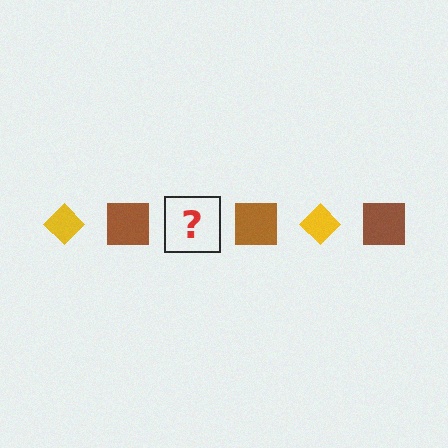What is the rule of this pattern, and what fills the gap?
The rule is that the pattern alternates between yellow diamond and brown square. The gap should be filled with a yellow diamond.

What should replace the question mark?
The question mark should be replaced with a yellow diamond.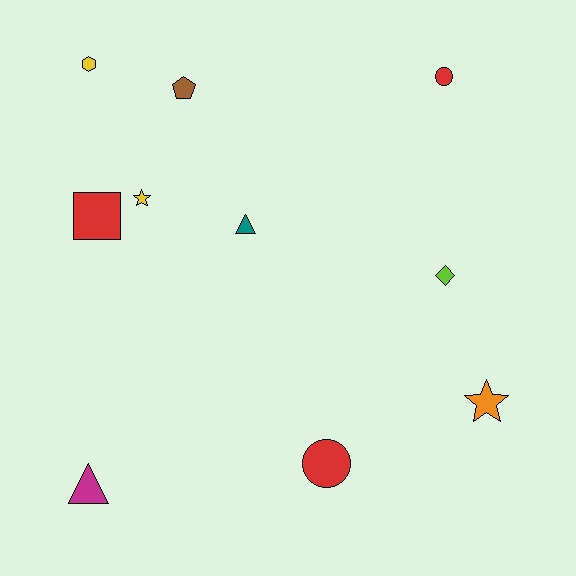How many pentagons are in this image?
There is 1 pentagon.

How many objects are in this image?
There are 10 objects.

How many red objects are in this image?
There are 3 red objects.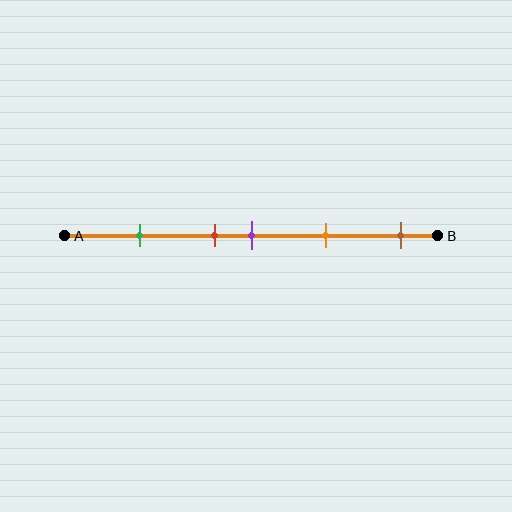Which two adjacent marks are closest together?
The red and purple marks are the closest adjacent pair.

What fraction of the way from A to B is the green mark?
The green mark is approximately 20% (0.2) of the way from A to B.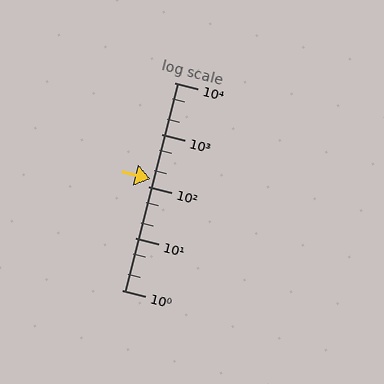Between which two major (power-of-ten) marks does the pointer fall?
The pointer is between 100 and 1000.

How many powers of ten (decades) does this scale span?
The scale spans 4 decades, from 1 to 10000.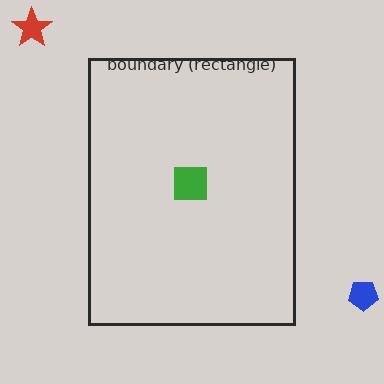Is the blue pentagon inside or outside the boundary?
Outside.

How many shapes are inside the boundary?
1 inside, 2 outside.